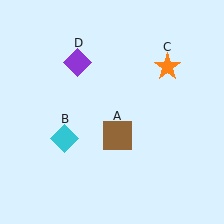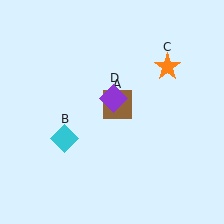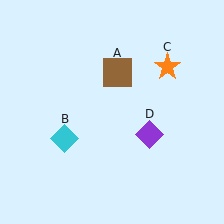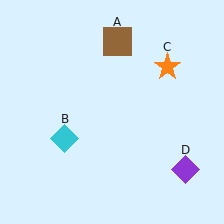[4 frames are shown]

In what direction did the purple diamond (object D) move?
The purple diamond (object D) moved down and to the right.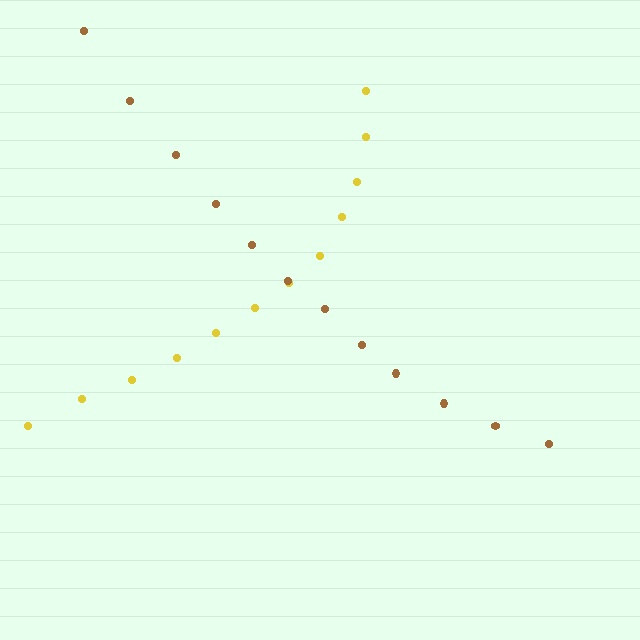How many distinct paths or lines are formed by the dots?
There are 2 distinct paths.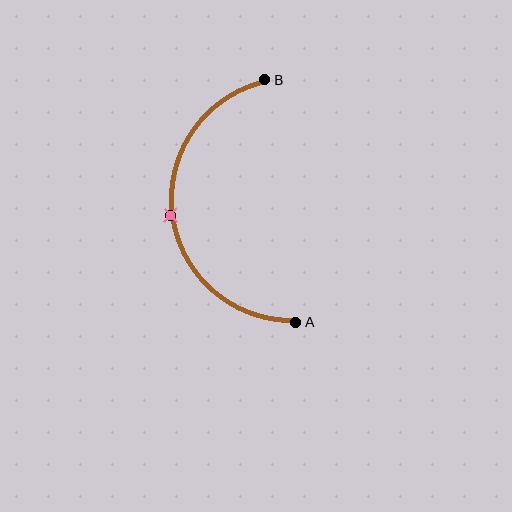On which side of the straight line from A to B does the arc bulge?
The arc bulges to the left of the straight line connecting A and B.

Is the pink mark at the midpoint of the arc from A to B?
Yes. The pink mark lies on the arc at equal arc-length from both A and B — it is the arc midpoint.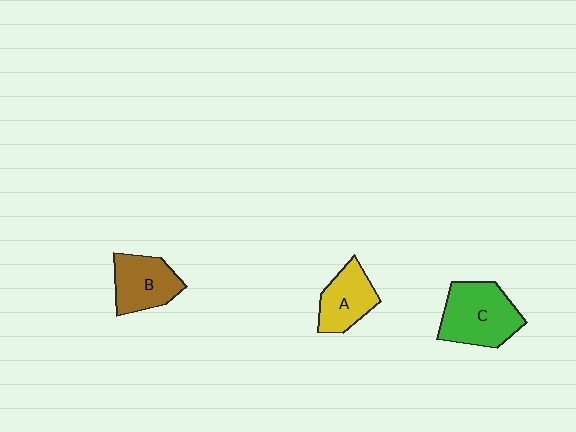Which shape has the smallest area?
Shape A (yellow).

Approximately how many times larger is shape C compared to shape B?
Approximately 1.3 times.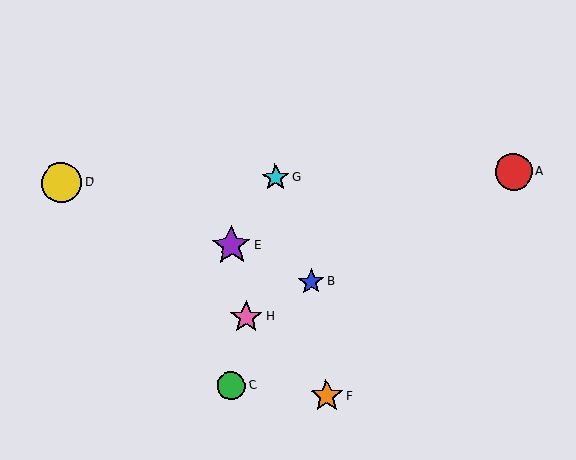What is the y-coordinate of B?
Object B is at y≈282.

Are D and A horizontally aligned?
Yes, both are at y≈182.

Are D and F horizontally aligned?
No, D is at y≈182 and F is at y≈396.